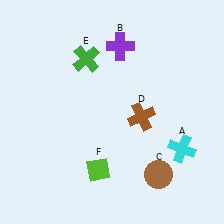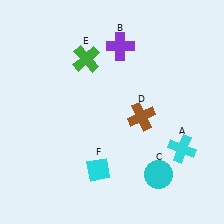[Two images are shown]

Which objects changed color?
C changed from brown to cyan. F changed from lime to cyan.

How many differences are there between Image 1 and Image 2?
There are 2 differences between the two images.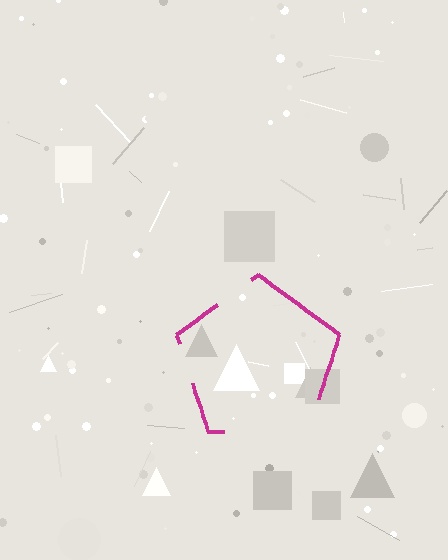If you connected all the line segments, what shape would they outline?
They would outline a pentagon.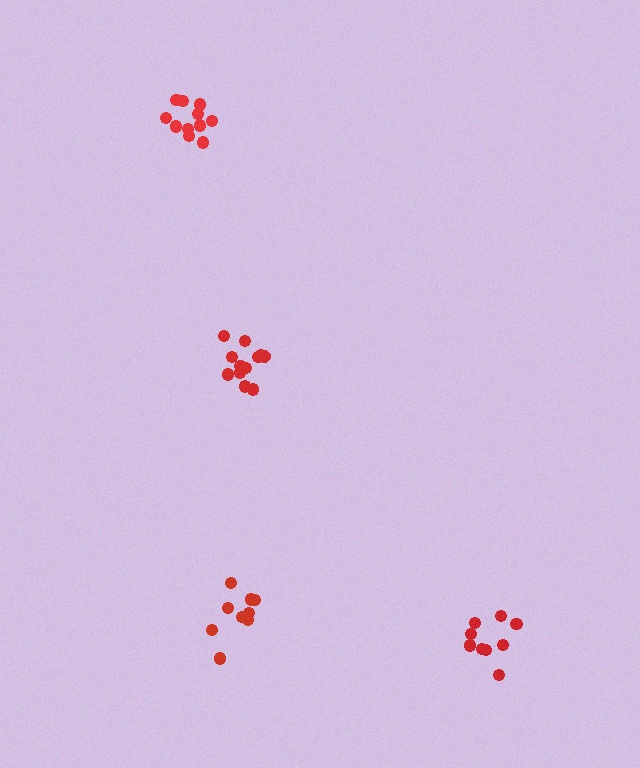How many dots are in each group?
Group 1: 9 dots, Group 2: 11 dots, Group 3: 12 dots, Group 4: 9 dots (41 total).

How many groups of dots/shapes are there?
There are 4 groups.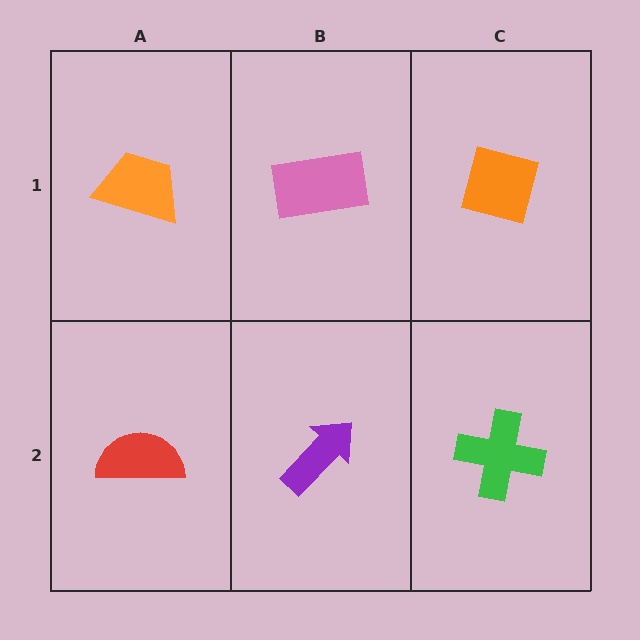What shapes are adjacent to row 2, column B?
A pink rectangle (row 1, column B), a red semicircle (row 2, column A), a green cross (row 2, column C).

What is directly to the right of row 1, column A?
A pink rectangle.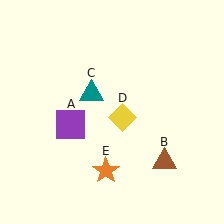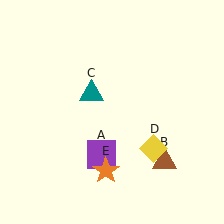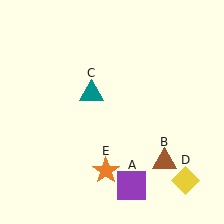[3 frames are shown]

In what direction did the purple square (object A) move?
The purple square (object A) moved down and to the right.